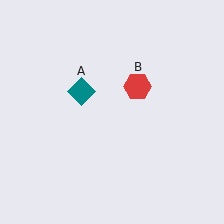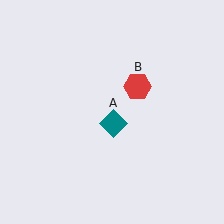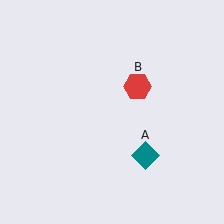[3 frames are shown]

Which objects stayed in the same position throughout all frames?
Red hexagon (object B) remained stationary.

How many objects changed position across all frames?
1 object changed position: teal diamond (object A).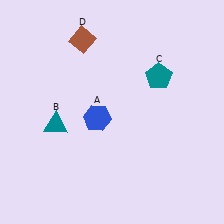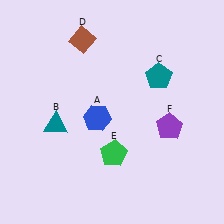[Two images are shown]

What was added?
A green pentagon (E), a purple pentagon (F) were added in Image 2.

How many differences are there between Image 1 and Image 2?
There are 2 differences between the two images.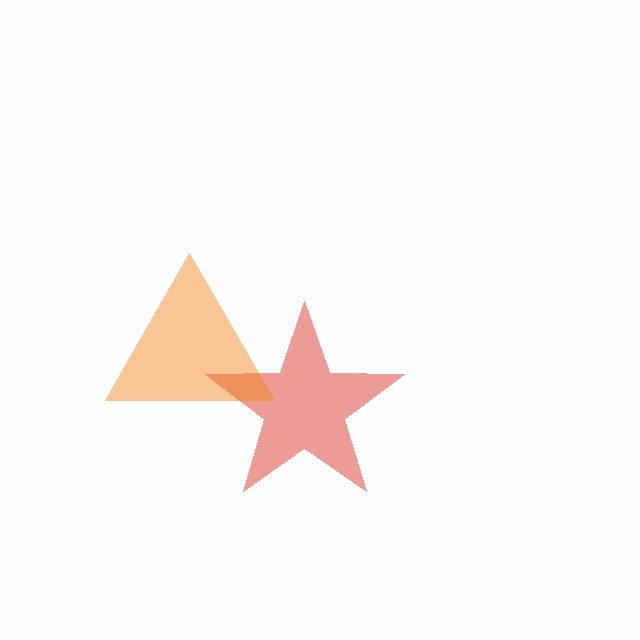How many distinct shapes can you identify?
There are 2 distinct shapes: a red star, an orange triangle.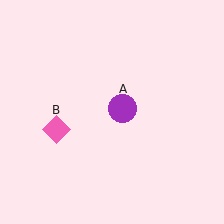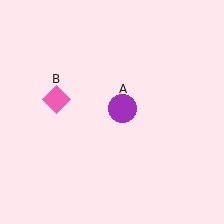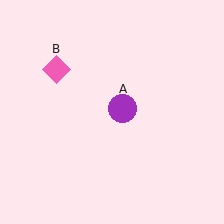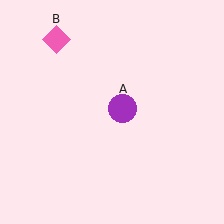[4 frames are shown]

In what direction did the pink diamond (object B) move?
The pink diamond (object B) moved up.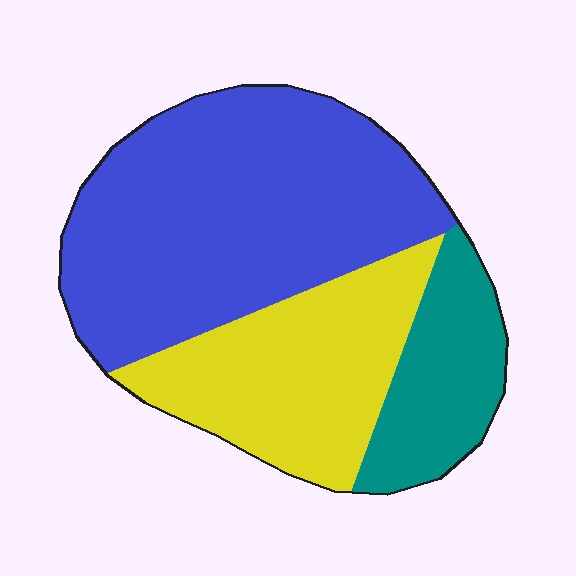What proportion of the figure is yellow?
Yellow covers roughly 30% of the figure.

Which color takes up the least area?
Teal, at roughly 15%.